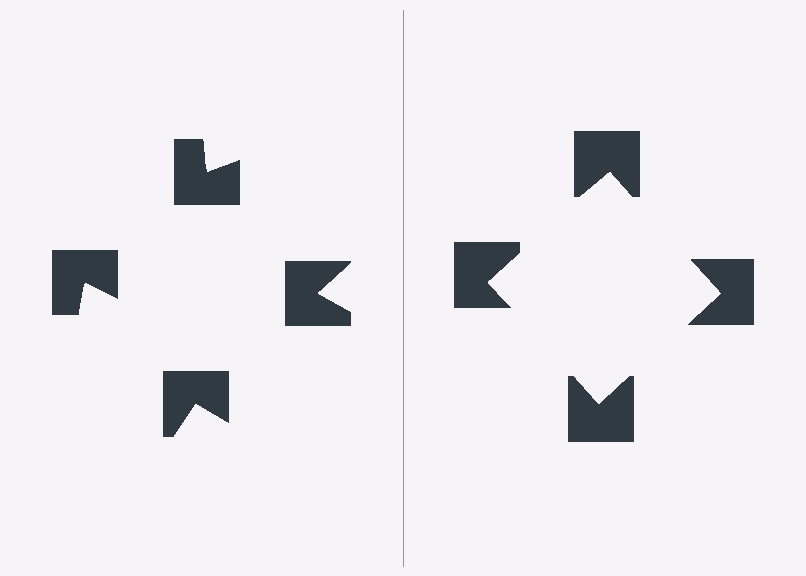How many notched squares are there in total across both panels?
8 — 4 on each side.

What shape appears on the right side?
An illusory square.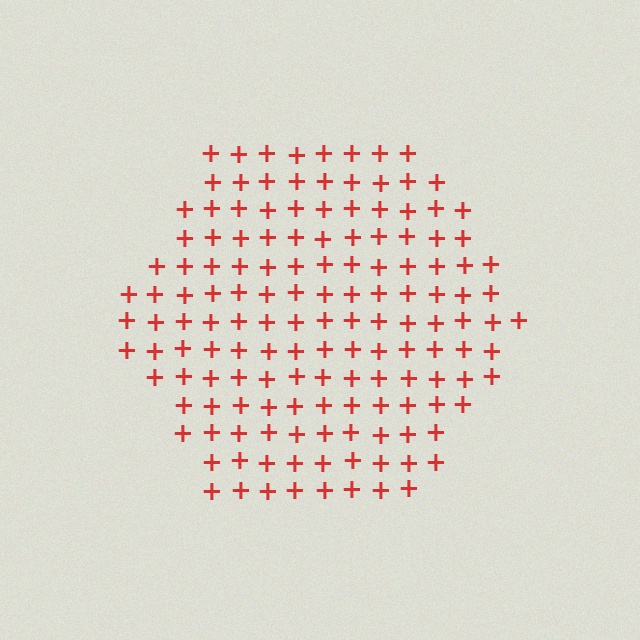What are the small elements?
The small elements are plus signs.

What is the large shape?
The large shape is a hexagon.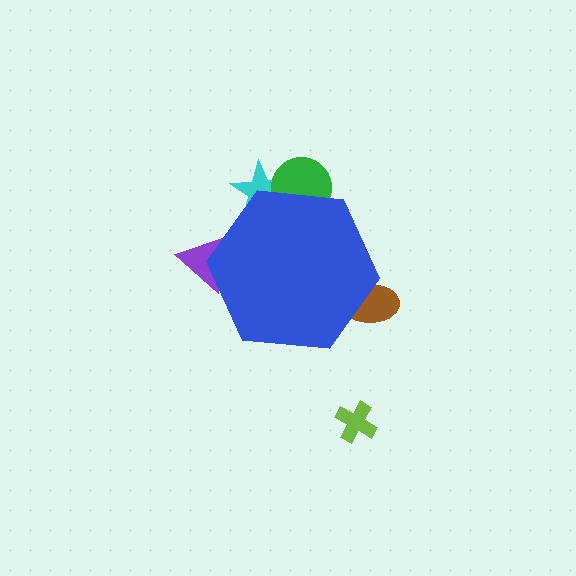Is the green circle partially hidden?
Yes, the green circle is partially hidden behind the blue hexagon.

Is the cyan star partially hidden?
Yes, the cyan star is partially hidden behind the blue hexagon.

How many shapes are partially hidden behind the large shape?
4 shapes are partially hidden.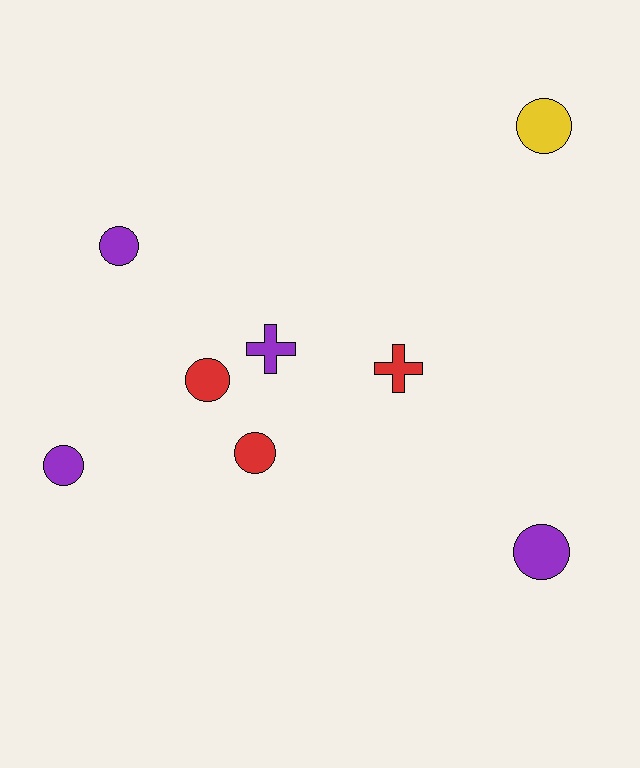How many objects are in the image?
There are 8 objects.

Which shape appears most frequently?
Circle, with 6 objects.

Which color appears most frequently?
Purple, with 4 objects.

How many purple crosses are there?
There is 1 purple cross.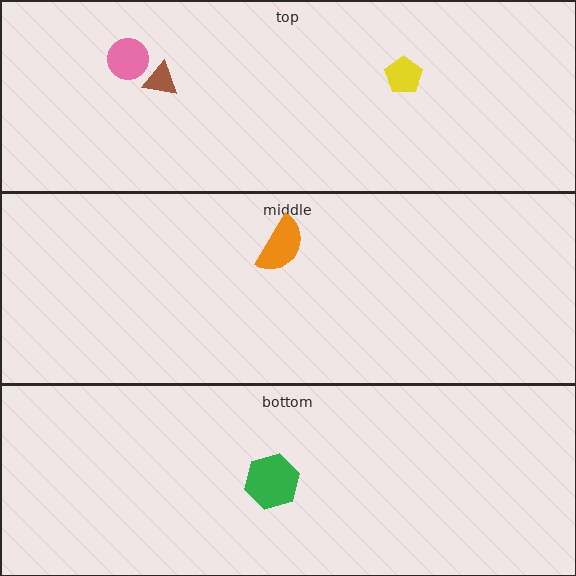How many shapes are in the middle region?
1.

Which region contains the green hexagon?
The bottom region.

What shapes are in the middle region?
The orange semicircle.